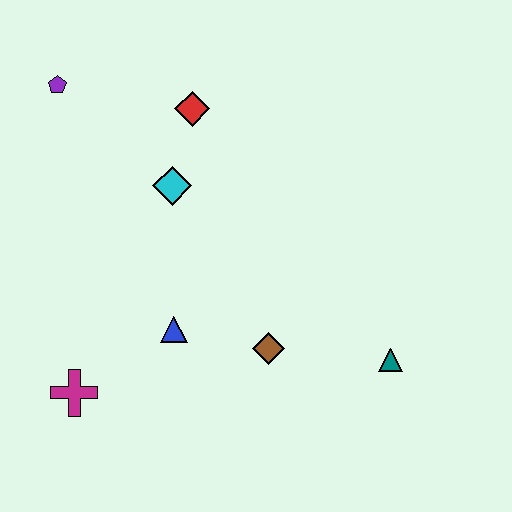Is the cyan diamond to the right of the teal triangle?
No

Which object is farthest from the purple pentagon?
The teal triangle is farthest from the purple pentagon.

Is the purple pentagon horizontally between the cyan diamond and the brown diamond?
No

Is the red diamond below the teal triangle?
No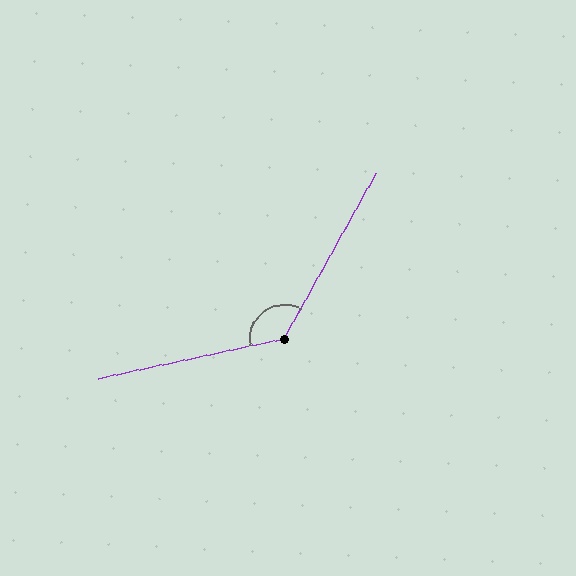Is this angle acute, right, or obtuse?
It is obtuse.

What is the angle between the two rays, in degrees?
Approximately 131 degrees.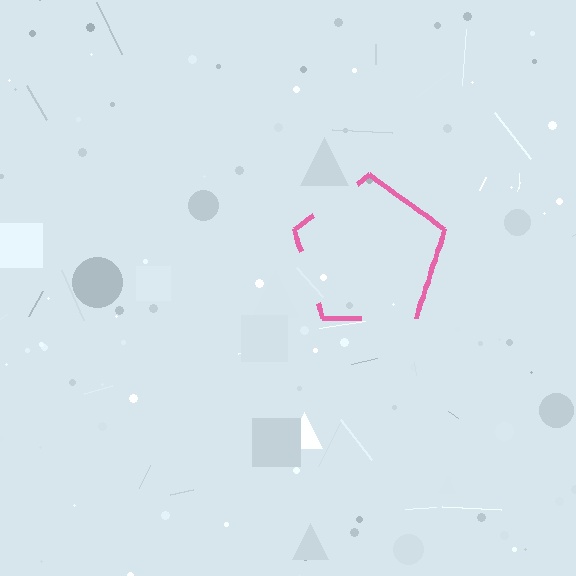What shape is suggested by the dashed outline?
The dashed outline suggests a pentagon.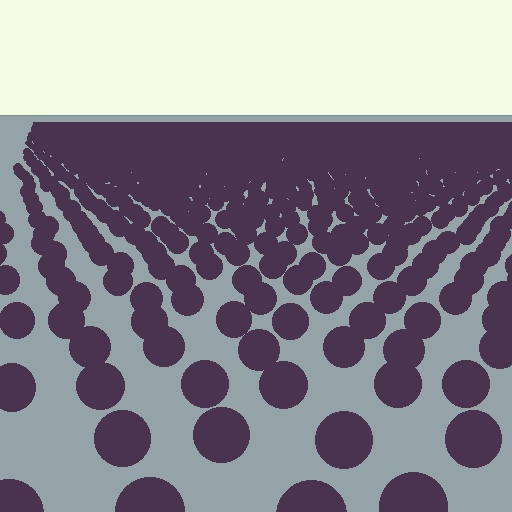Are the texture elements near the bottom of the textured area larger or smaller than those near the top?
Larger. Near the bottom, elements are closer to the viewer and appear at a bigger on-screen size.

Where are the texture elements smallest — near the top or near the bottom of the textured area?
Near the top.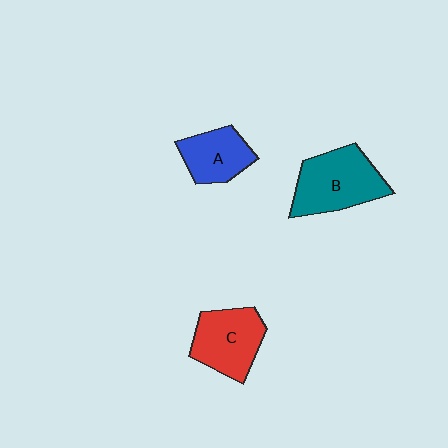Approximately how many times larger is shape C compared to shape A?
Approximately 1.3 times.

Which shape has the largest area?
Shape B (teal).